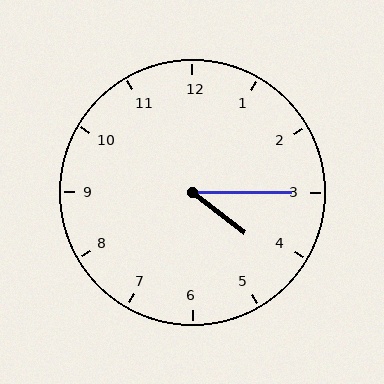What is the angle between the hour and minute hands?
Approximately 38 degrees.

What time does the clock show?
4:15.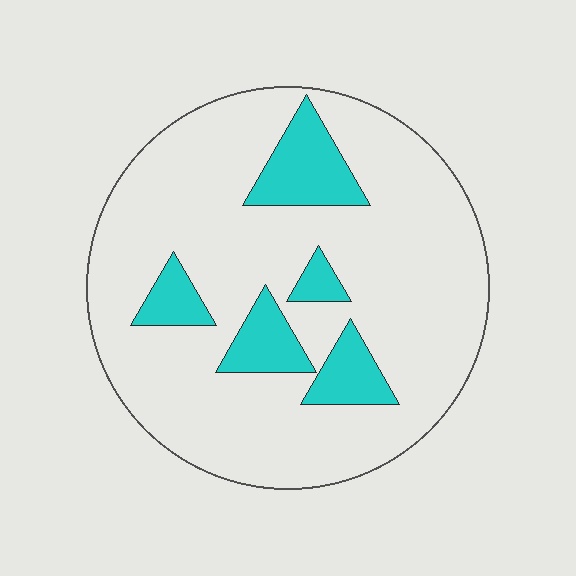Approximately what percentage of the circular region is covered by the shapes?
Approximately 15%.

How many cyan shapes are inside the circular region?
5.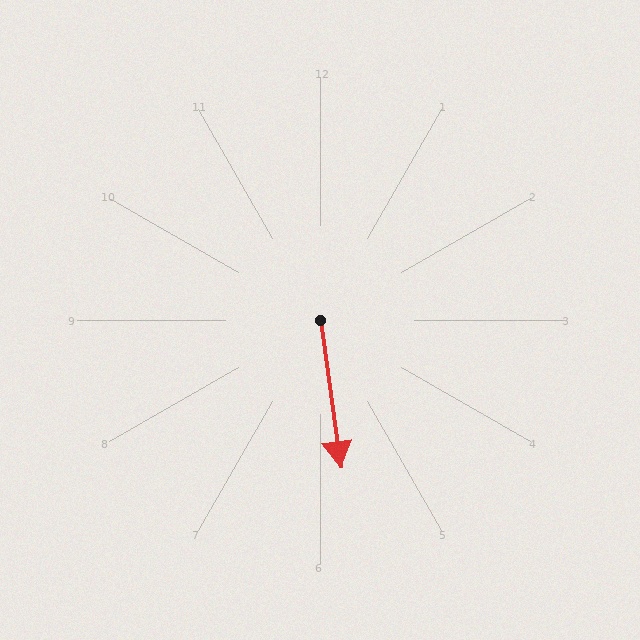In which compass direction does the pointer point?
South.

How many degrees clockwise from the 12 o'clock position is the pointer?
Approximately 172 degrees.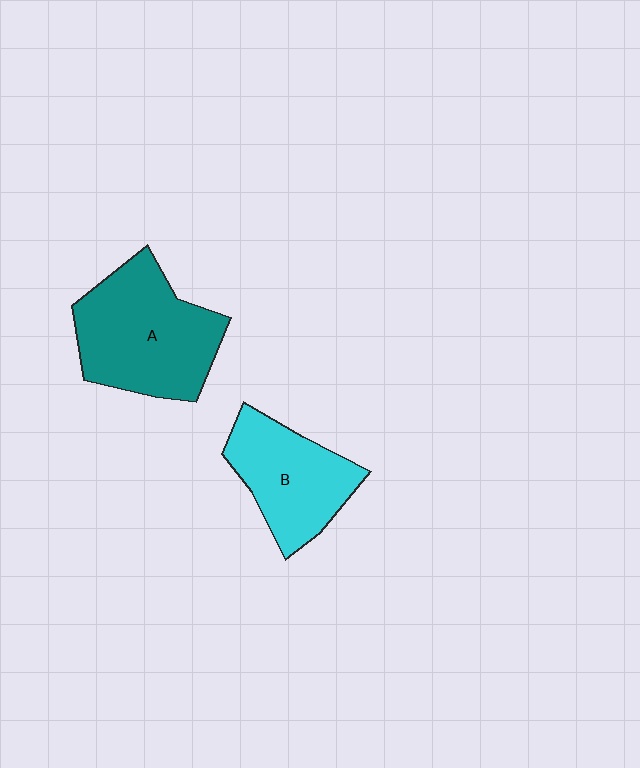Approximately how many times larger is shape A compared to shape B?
Approximately 1.4 times.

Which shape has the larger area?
Shape A (teal).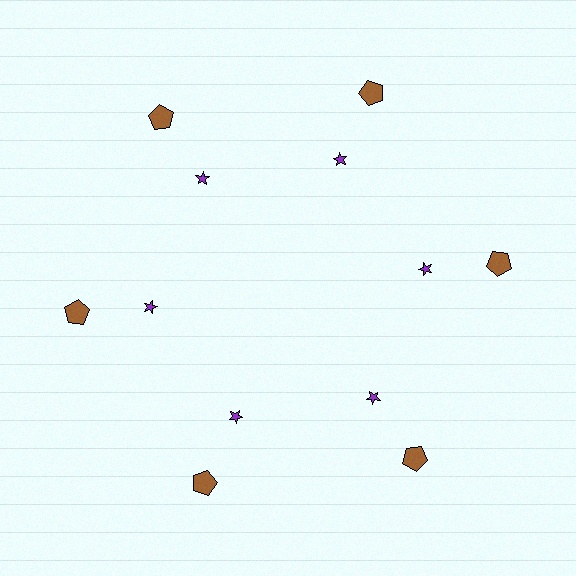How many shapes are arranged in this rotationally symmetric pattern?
There are 12 shapes, arranged in 6 groups of 2.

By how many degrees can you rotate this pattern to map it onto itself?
The pattern maps onto itself every 60 degrees of rotation.